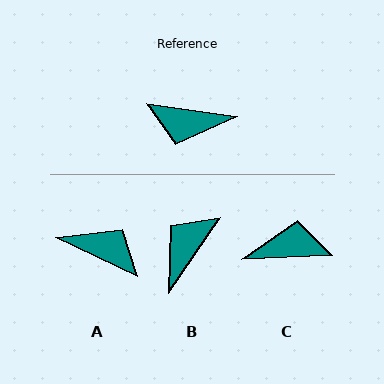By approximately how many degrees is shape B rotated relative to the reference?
Approximately 116 degrees clockwise.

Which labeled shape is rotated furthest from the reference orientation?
C, about 170 degrees away.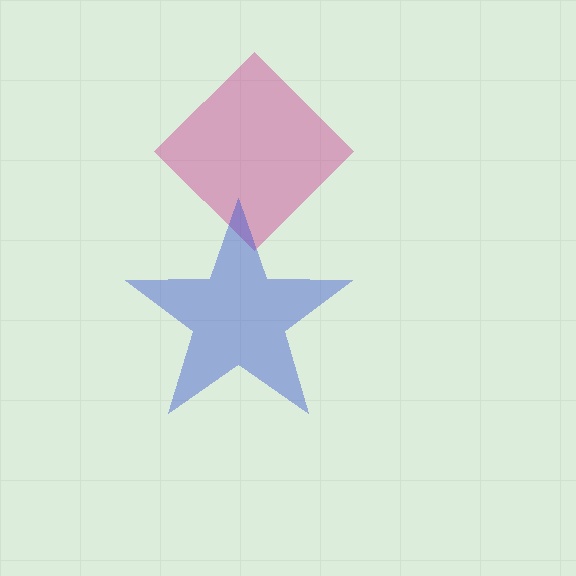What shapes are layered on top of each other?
The layered shapes are: a magenta diamond, a blue star.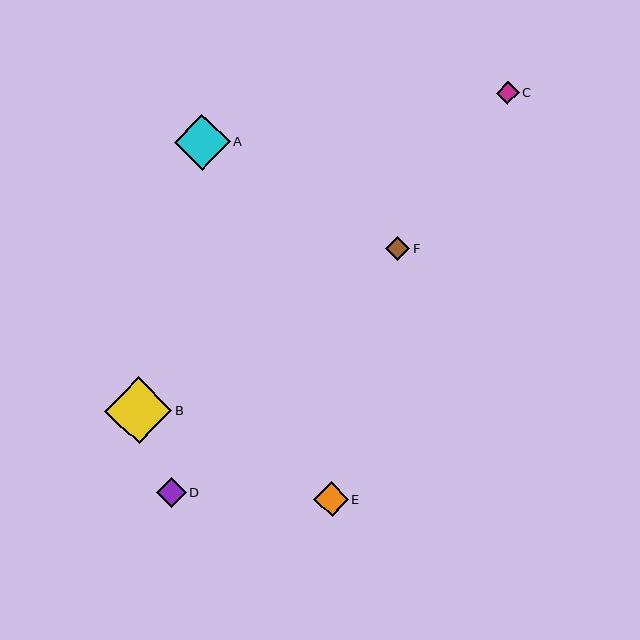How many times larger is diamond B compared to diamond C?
Diamond B is approximately 2.9 times the size of diamond C.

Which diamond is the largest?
Diamond B is the largest with a size of approximately 67 pixels.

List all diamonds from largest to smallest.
From largest to smallest: B, A, E, D, F, C.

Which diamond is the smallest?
Diamond C is the smallest with a size of approximately 23 pixels.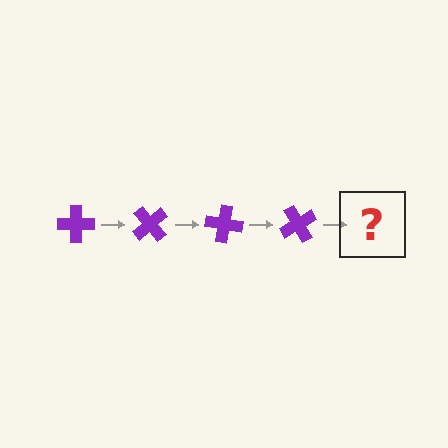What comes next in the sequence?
The next element should be a purple cross rotated 200 degrees.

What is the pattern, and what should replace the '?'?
The pattern is that the cross rotates 50 degrees each step. The '?' should be a purple cross rotated 200 degrees.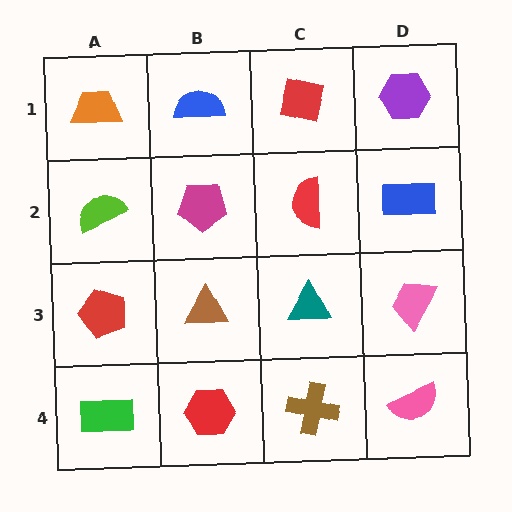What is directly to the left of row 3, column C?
A brown triangle.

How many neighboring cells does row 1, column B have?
3.